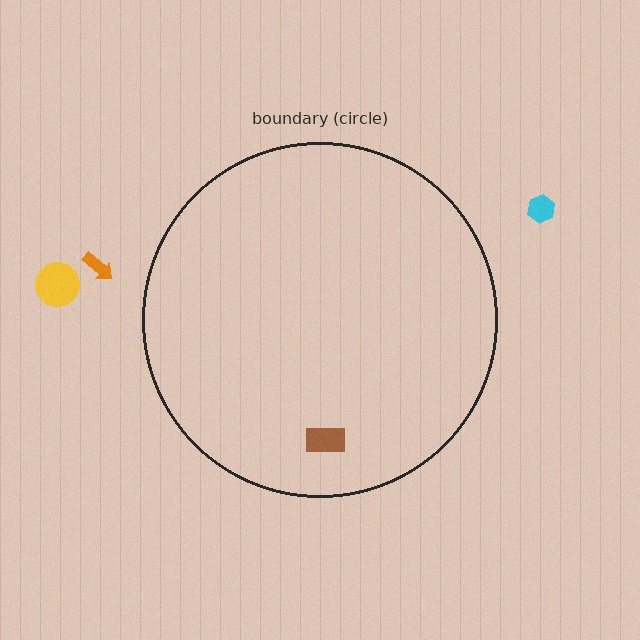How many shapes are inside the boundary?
1 inside, 3 outside.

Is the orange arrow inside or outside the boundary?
Outside.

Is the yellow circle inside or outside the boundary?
Outside.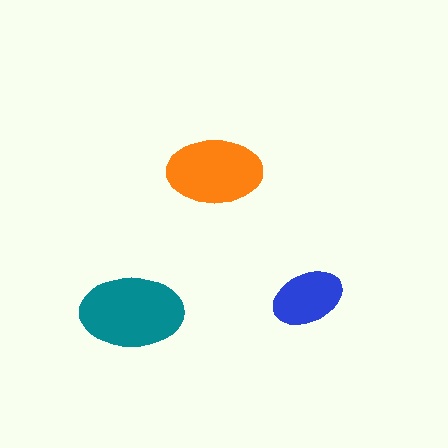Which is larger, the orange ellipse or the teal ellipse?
The teal one.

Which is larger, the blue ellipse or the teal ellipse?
The teal one.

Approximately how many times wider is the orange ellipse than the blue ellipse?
About 1.5 times wider.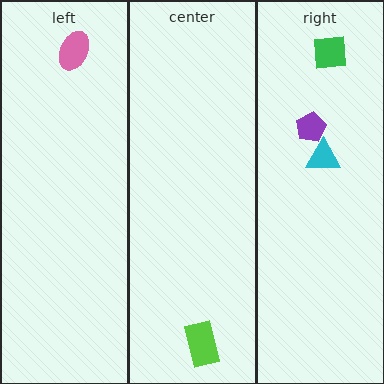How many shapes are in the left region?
1.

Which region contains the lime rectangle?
The center region.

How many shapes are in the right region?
3.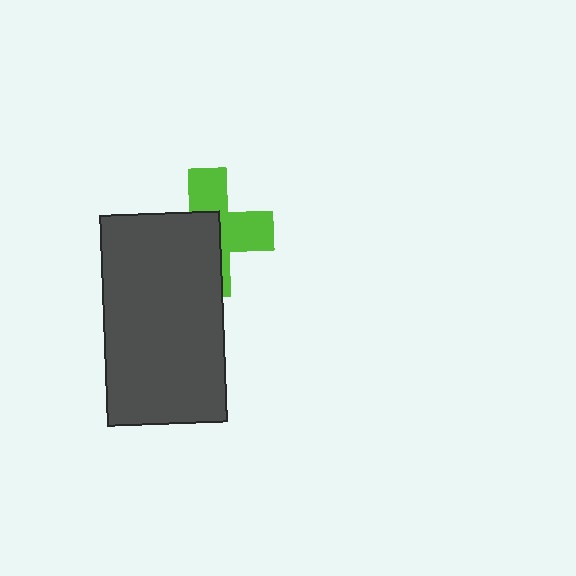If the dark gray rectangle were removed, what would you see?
You would see the complete lime cross.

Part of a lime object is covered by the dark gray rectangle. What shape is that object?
It is a cross.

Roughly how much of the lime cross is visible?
About half of it is visible (roughly 48%).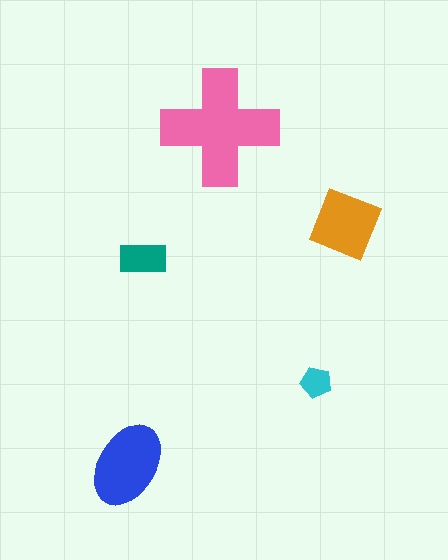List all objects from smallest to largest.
The cyan pentagon, the teal rectangle, the orange square, the blue ellipse, the pink cross.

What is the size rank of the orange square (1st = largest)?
3rd.